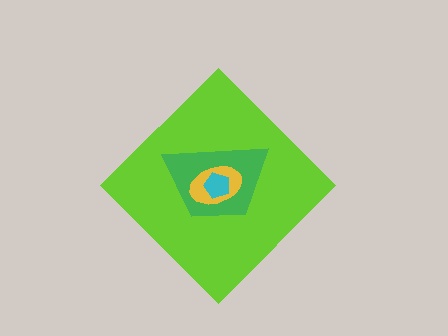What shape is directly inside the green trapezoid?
The yellow ellipse.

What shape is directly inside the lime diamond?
The green trapezoid.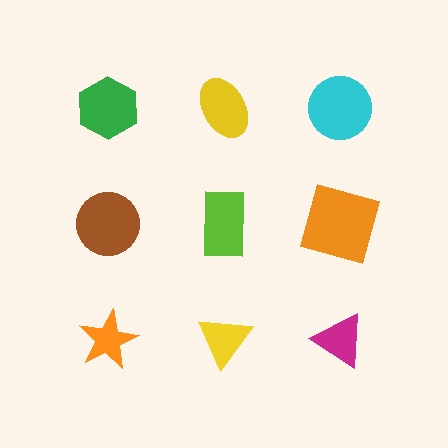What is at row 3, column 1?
An orange star.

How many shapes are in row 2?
3 shapes.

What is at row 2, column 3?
An orange square.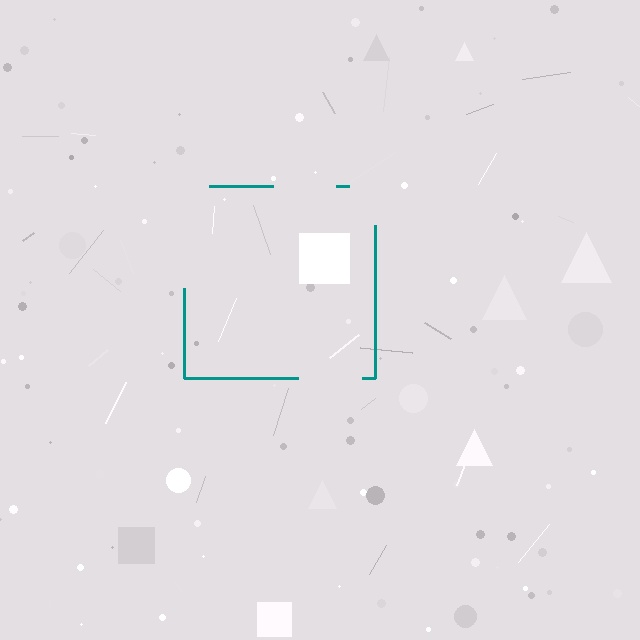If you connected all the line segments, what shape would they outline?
They would outline a square.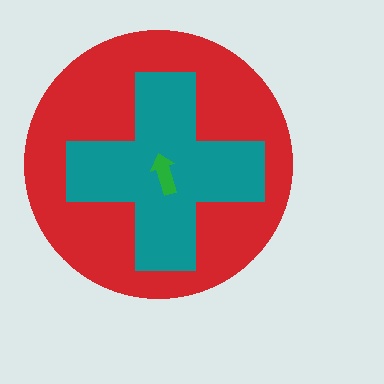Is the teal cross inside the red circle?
Yes.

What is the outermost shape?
The red circle.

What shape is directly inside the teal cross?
The green arrow.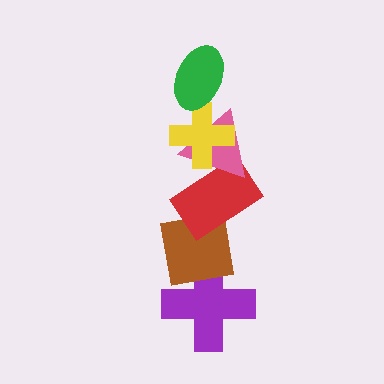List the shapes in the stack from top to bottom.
From top to bottom: the green ellipse, the yellow cross, the pink triangle, the red rectangle, the brown square, the purple cross.